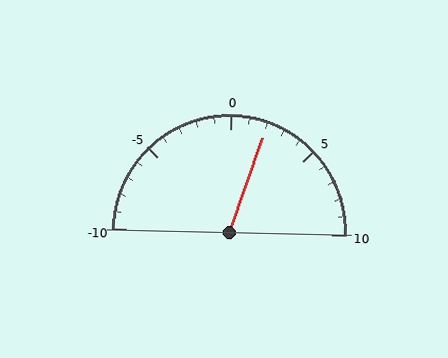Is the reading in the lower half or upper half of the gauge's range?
The reading is in the upper half of the range (-10 to 10).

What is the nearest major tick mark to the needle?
The nearest major tick mark is 0.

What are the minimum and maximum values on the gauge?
The gauge ranges from -10 to 10.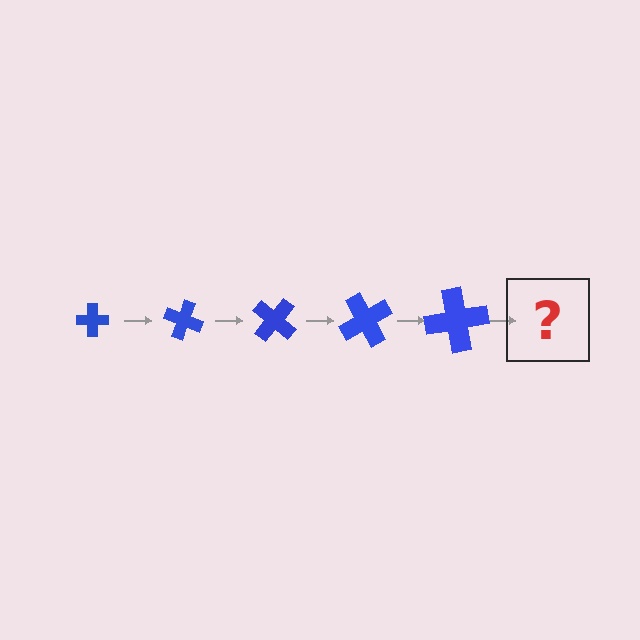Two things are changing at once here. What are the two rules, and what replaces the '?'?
The two rules are that the cross grows larger each step and it rotates 20 degrees each step. The '?' should be a cross, larger than the previous one and rotated 100 degrees from the start.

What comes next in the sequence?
The next element should be a cross, larger than the previous one and rotated 100 degrees from the start.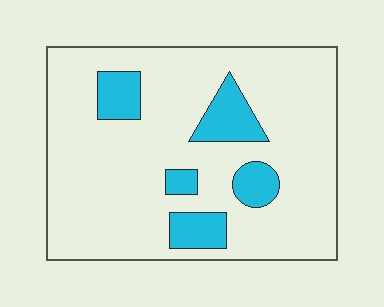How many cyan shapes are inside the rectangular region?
5.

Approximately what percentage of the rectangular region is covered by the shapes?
Approximately 15%.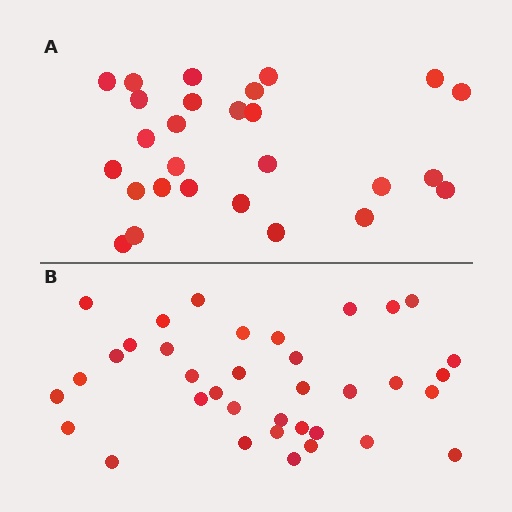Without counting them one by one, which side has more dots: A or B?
Region B (the bottom region) has more dots.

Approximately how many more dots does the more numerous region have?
Region B has roughly 8 or so more dots than region A.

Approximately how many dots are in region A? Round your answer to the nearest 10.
About 30 dots. (The exact count is 27, which rounds to 30.)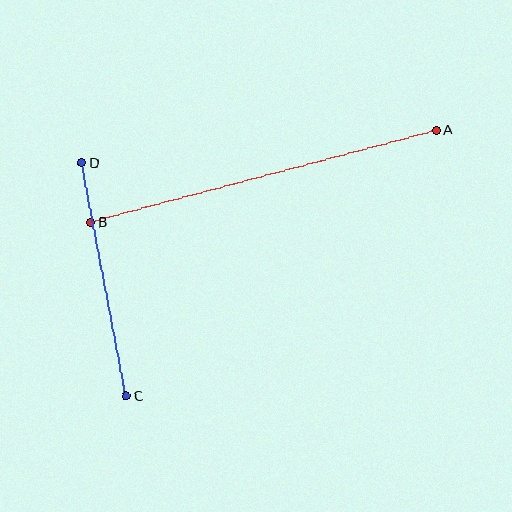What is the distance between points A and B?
The distance is approximately 358 pixels.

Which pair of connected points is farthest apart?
Points A and B are farthest apart.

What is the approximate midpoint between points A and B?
The midpoint is at approximately (264, 177) pixels.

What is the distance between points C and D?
The distance is approximately 237 pixels.